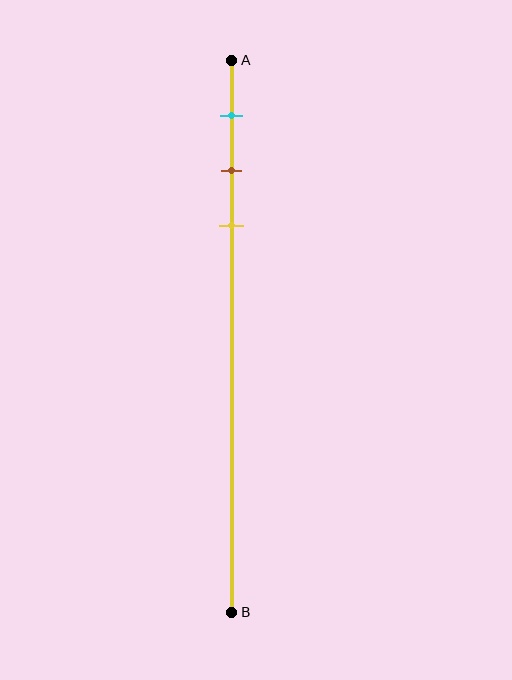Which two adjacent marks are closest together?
The brown and yellow marks are the closest adjacent pair.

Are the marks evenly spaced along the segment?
Yes, the marks are approximately evenly spaced.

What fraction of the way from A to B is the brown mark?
The brown mark is approximately 20% (0.2) of the way from A to B.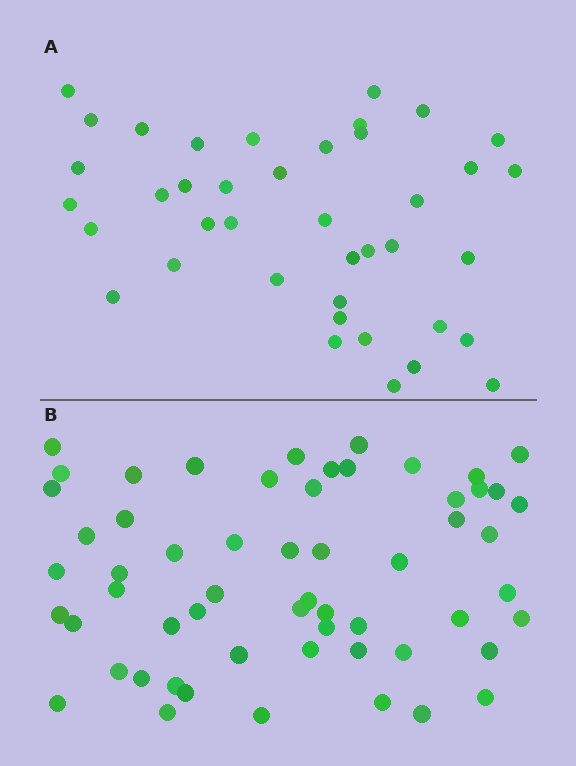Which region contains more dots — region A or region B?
Region B (the bottom region) has more dots.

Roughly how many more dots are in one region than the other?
Region B has approximately 20 more dots than region A.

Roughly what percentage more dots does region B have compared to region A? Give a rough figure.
About 45% more.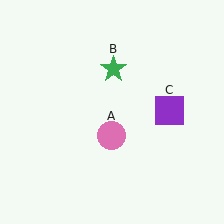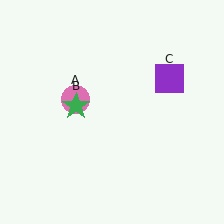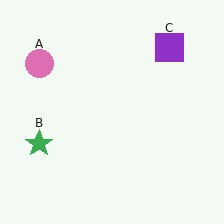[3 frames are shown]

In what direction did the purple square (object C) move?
The purple square (object C) moved up.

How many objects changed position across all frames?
3 objects changed position: pink circle (object A), green star (object B), purple square (object C).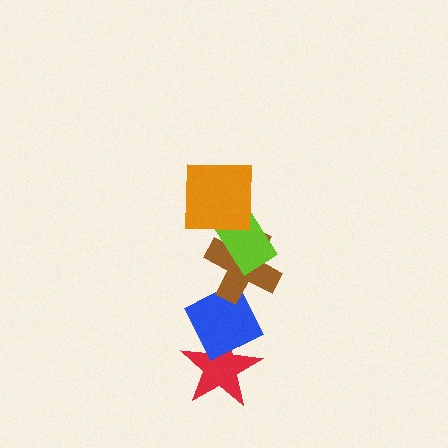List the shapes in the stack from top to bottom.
From top to bottom: the orange square, the lime rectangle, the brown cross, the blue diamond, the red star.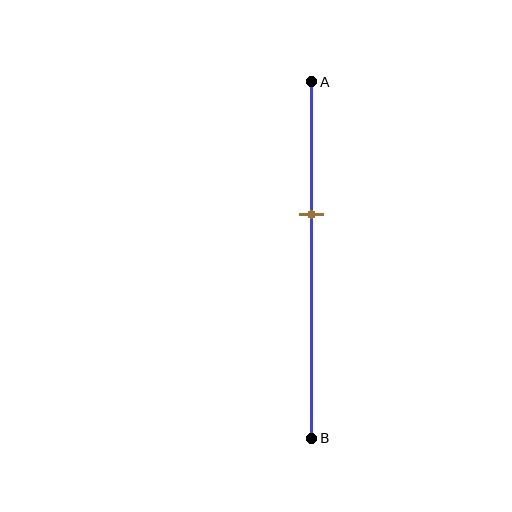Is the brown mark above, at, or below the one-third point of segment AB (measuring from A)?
The brown mark is below the one-third point of segment AB.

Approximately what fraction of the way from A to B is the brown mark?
The brown mark is approximately 35% of the way from A to B.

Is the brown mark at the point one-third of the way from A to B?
No, the mark is at about 35% from A, not at the 33% one-third point.